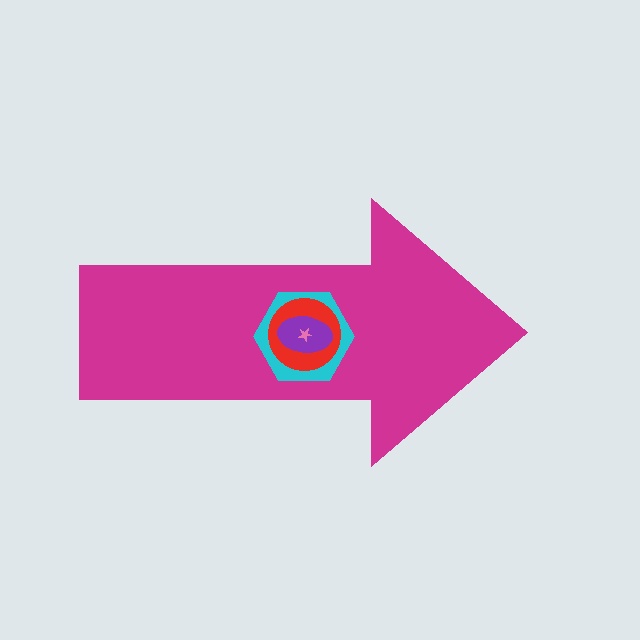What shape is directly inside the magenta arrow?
The cyan hexagon.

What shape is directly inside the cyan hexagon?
The red circle.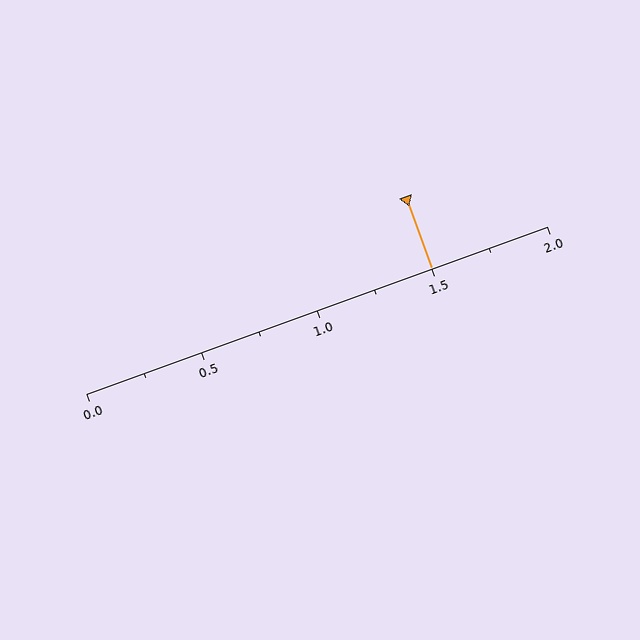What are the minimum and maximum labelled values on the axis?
The axis runs from 0.0 to 2.0.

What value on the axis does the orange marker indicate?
The marker indicates approximately 1.5.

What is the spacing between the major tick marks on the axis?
The major ticks are spaced 0.5 apart.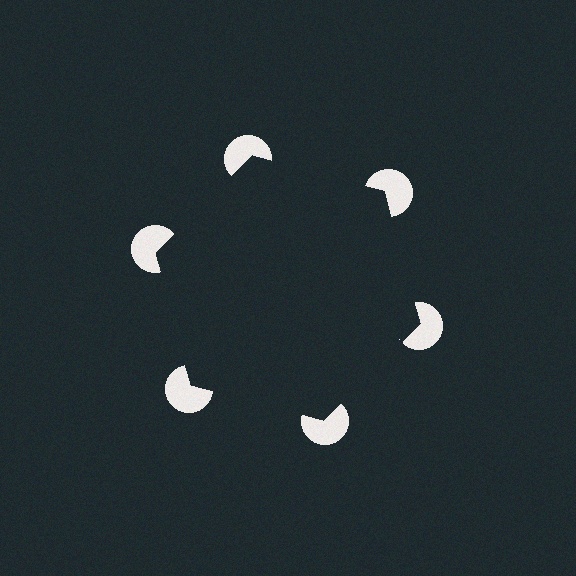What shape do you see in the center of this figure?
An illusory hexagon — its edges are inferred from the aligned wedge cuts in the pac-man discs, not physically drawn.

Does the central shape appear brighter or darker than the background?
It typically appears slightly darker than the background, even though no actual brightness change is drawn.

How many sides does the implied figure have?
6 sides.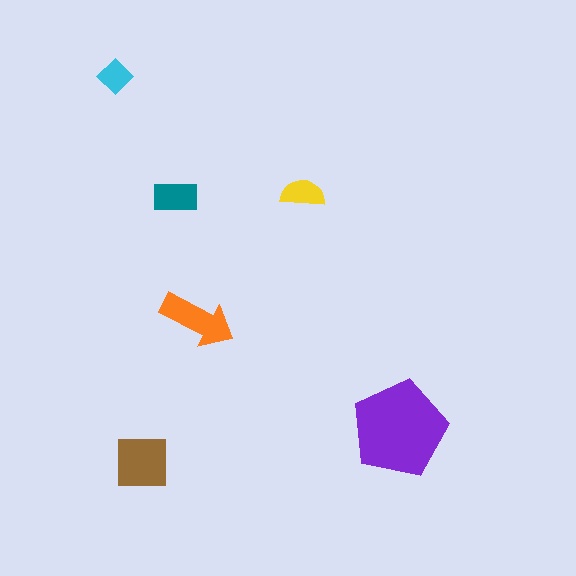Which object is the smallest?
The cyan diamond.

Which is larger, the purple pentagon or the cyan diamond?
The purple pentagon.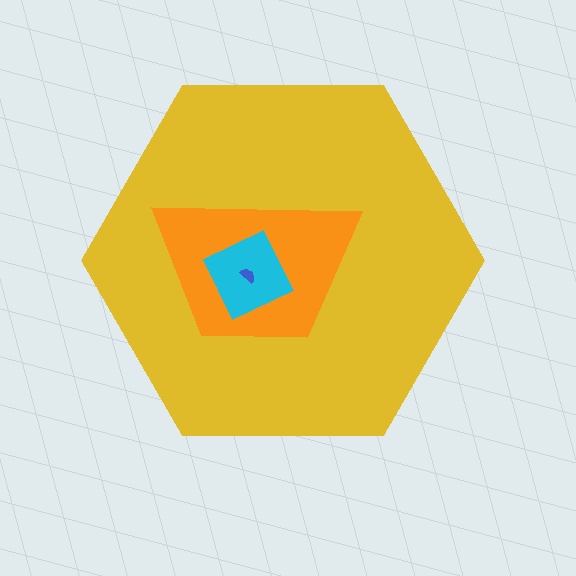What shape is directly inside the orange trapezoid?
The cyan square.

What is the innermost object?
The blue semicircle.